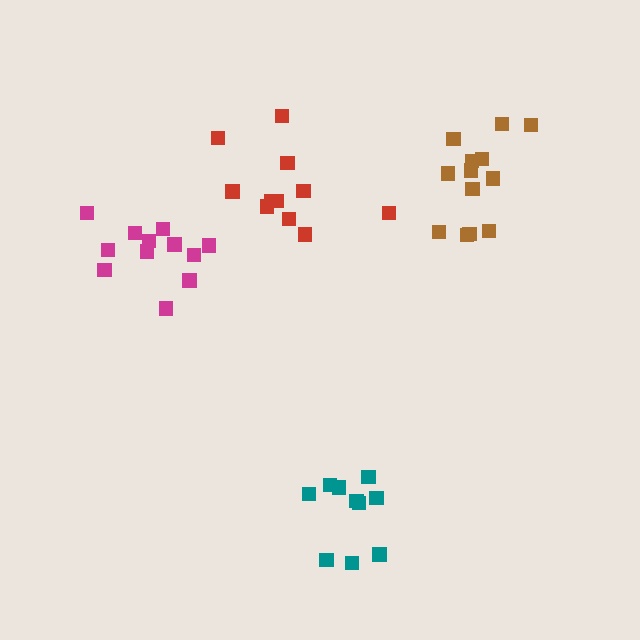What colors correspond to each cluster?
The clusters are colored: red, magenta, brown, teal.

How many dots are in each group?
Group 1: 11 dots, Group 2: 12 dots, Group 3: 13 dots, Group 4: 10 dots (46 total).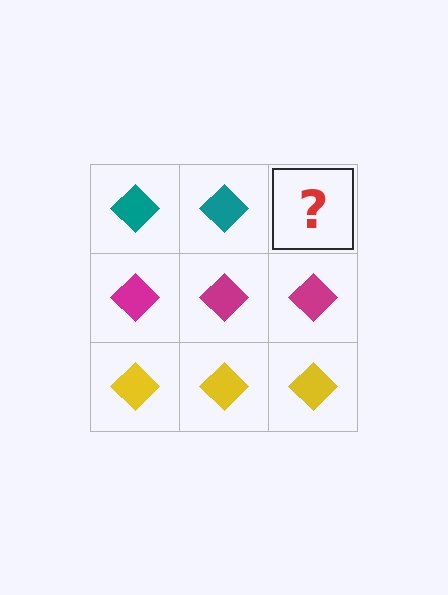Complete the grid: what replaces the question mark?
The question mark should be replaced with a teal diamond.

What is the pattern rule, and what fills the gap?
The rule is that each row has a consistent color. The gap should be filled with a teal diamond.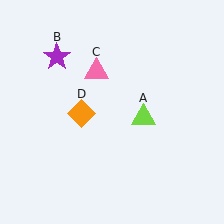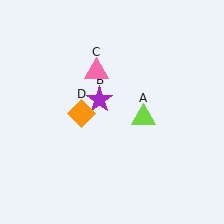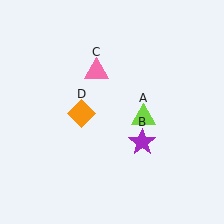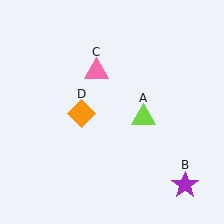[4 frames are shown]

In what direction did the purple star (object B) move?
The purple star (object B) moved down and to the right.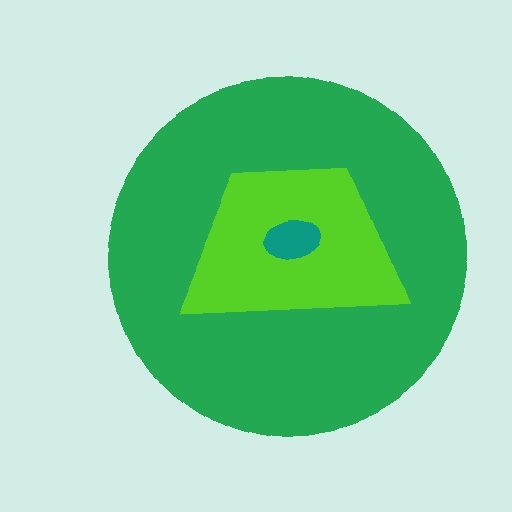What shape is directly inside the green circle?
The lime trapezoid.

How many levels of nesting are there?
3.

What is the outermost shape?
The green circle.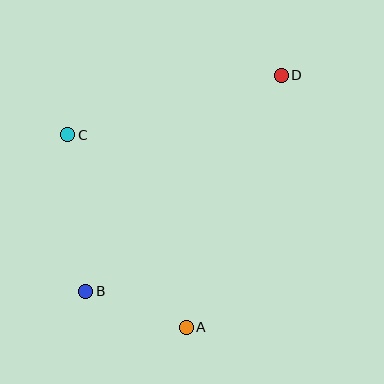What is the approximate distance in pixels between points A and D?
The distance between A and D is approximately 269 pixels.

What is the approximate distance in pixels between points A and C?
The distance between A and C is approximately 226 pixels.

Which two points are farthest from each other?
Points B and D are farthest from each other.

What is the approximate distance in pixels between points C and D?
The distance between C and D is approximately 221 pixels.